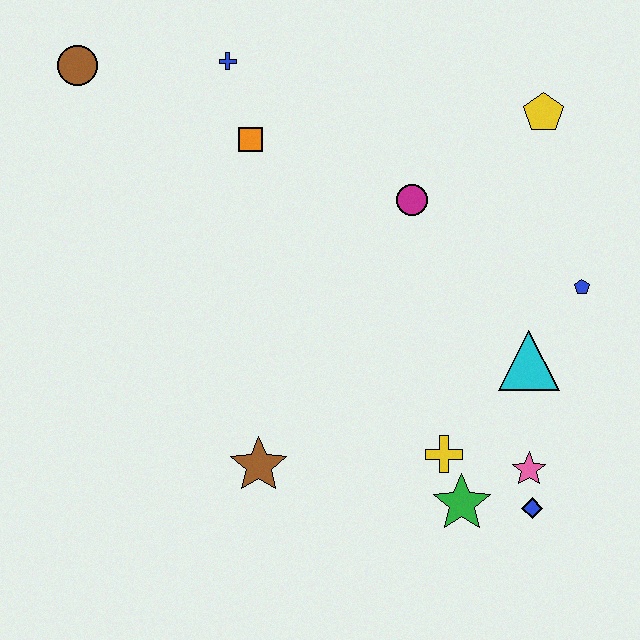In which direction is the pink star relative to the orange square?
The pink star is below the orange square.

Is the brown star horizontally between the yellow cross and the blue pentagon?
No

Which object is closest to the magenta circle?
The yellow pentagon is closest to the magenta circle.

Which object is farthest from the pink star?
The brown circle is farthest from the pink star.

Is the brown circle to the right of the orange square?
No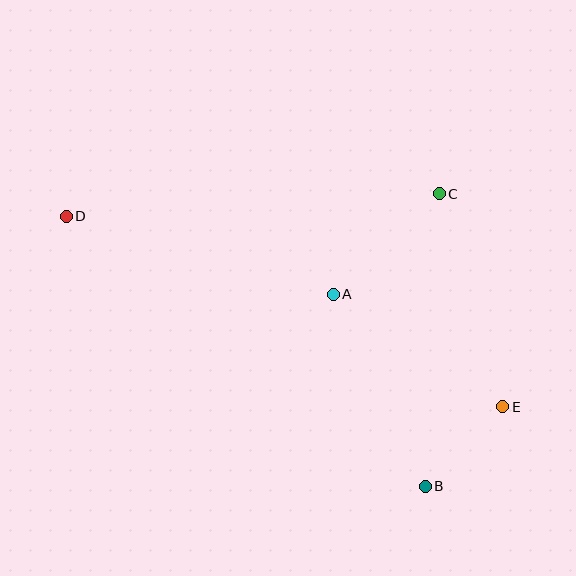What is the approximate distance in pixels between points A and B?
The distance between A and B is approximately 213 pixels.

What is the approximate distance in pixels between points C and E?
The distance between C and E is approximately 222 pixels.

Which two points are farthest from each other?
Points D and E are farthest from each other.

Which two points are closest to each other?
Points B and E are closest to each other.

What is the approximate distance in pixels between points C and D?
The distance between C and D is approximately 373 pixels.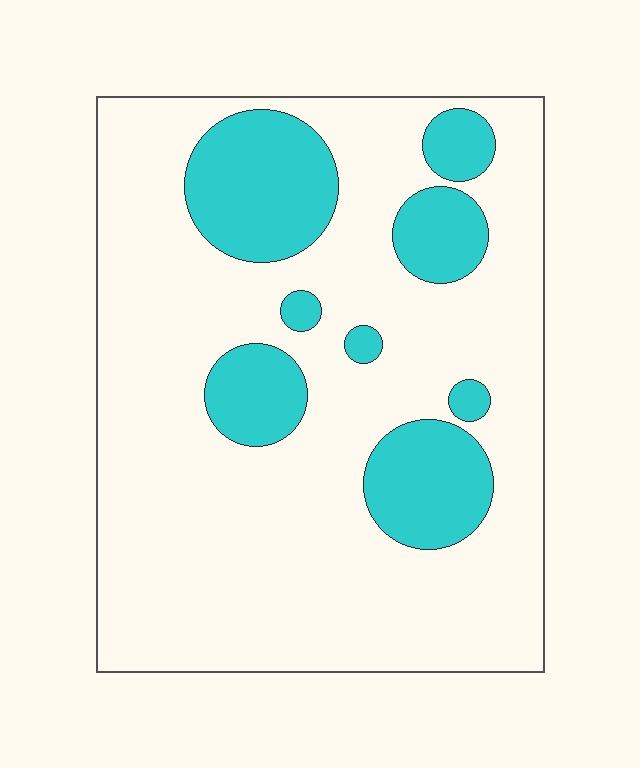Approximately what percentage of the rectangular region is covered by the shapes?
Approximately 20%.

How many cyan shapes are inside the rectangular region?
8.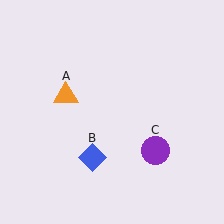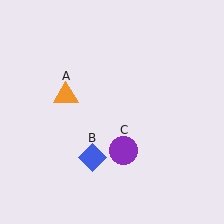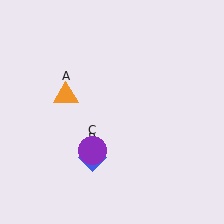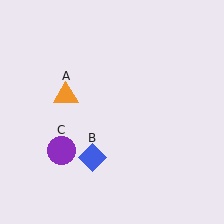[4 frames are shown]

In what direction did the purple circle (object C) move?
The purple circle (object C) moved left.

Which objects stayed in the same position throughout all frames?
Orange triangle (object A) and blue diamond (object B) remained stationary.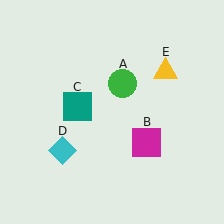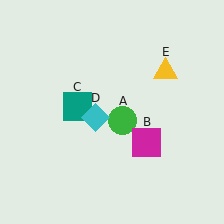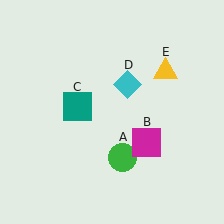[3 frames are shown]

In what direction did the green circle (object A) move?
The green circle (object A) moved down.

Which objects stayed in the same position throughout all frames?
Magenta square (object B) and teal square (object C) and yellow triangle (object E) remained stationary.